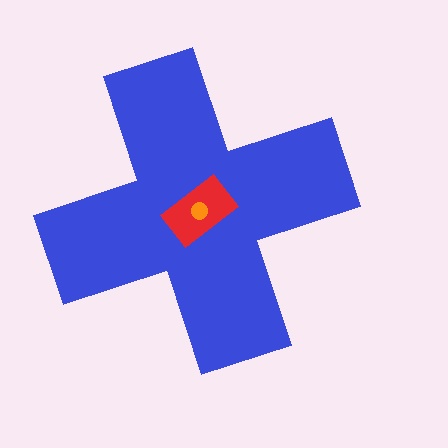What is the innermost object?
The orange circle.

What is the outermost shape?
The blue cross.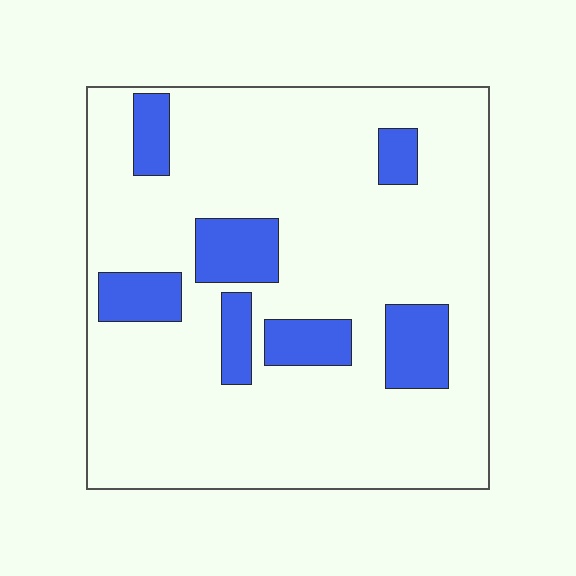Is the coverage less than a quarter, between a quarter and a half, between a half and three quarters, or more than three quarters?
Less than a quarter.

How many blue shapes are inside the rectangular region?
7.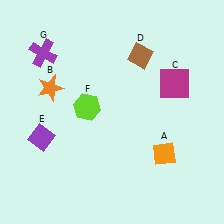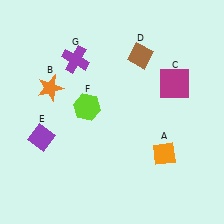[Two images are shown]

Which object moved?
The purple cross (G) moved right.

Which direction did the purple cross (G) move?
The purple cross (G) moved right.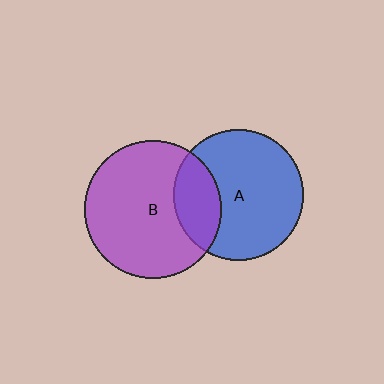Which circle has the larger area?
Circle B (purple).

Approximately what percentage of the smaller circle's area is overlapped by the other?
Approximately 25%.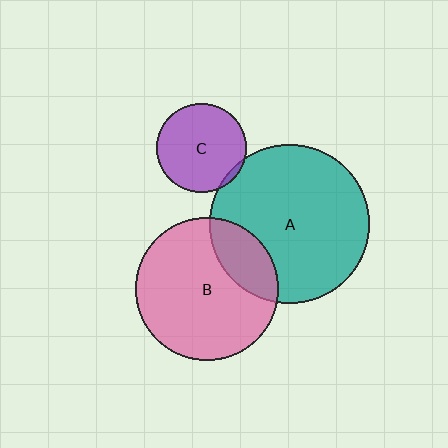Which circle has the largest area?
Circle A (teal).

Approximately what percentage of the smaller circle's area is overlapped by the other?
Approximately 20%.